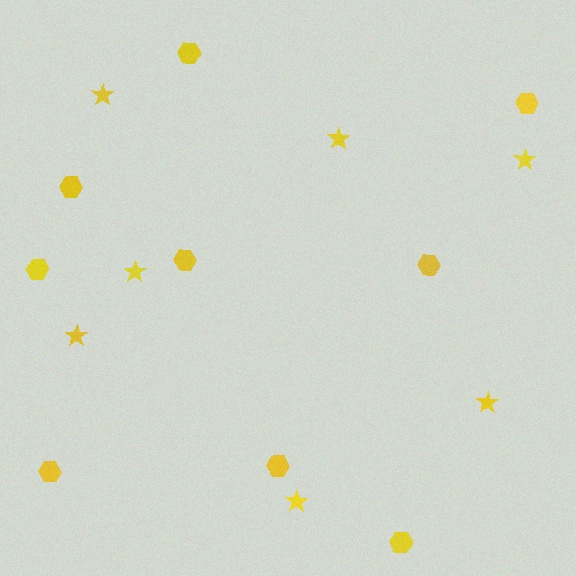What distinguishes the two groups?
There are 2 groups: one group of hexagons (9) and one group of stars (7).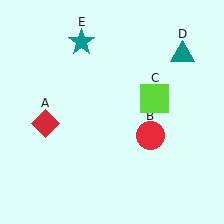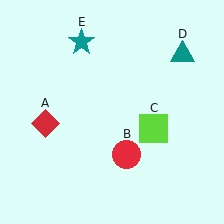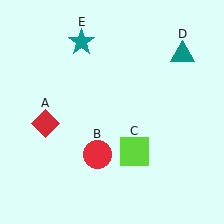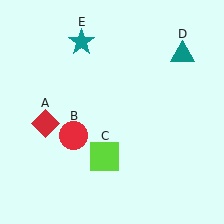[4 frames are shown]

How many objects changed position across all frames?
2 objects changed position: red circle (object B), lime square (object C).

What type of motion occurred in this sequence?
The red circle (object B), lime square (object C) rotated clockwise around the center of the scene.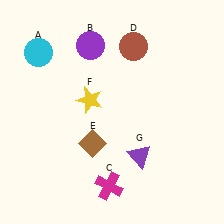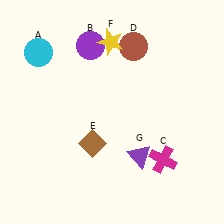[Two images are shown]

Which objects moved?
The objects that moved are: the magenta cross (C), the yellow star (F).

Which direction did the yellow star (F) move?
The yellow star (F) moved up.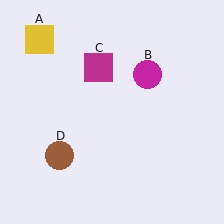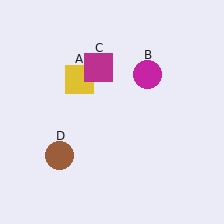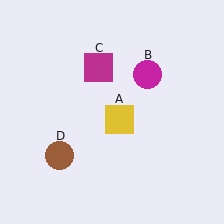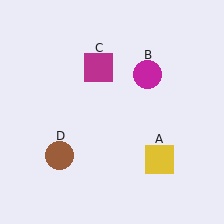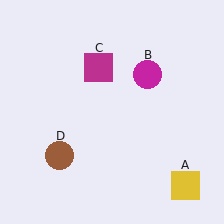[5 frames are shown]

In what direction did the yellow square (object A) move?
The yellow square (object A) moved down and to the right.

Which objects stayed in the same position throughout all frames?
Magenta circle (object B) and magenta square (object C) and brown circle (object D) remained stationary.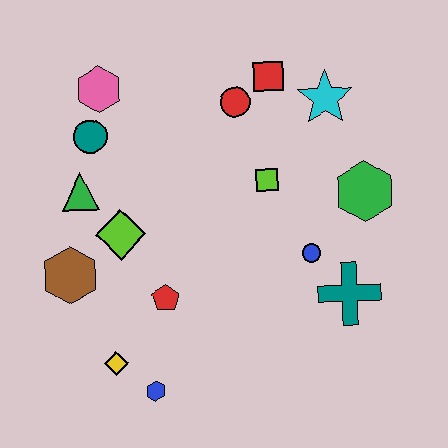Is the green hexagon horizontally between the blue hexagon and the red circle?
No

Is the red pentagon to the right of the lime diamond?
Yes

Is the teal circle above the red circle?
No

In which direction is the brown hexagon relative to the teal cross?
The brown hexagon is to the left of the teal cross.